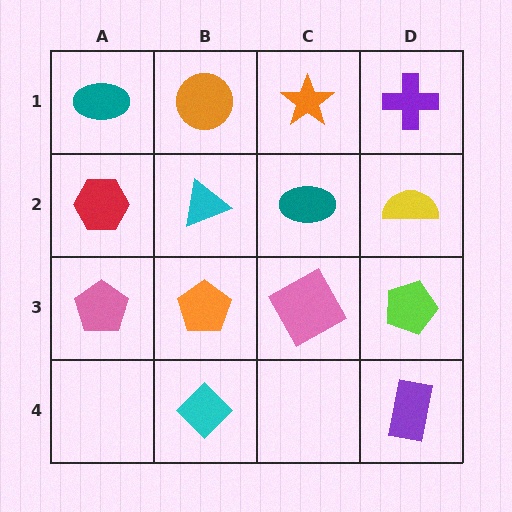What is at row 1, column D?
A purple cross.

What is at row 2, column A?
A red hexagon.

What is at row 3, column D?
A lime pentagon.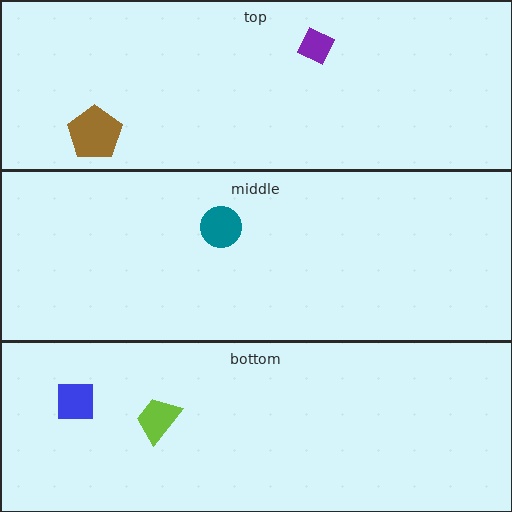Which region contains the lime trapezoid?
The bottom region.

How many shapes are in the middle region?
1.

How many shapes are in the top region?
2.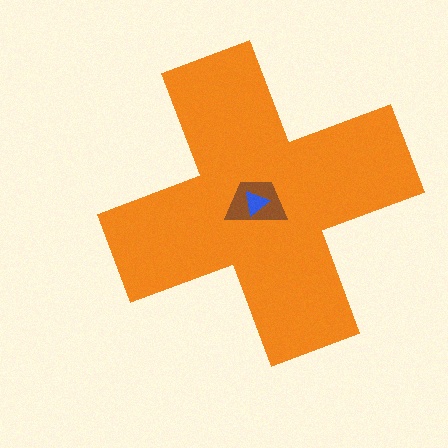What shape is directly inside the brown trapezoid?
The blue triangle.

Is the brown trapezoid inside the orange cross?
Yes.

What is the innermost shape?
The blue triangle.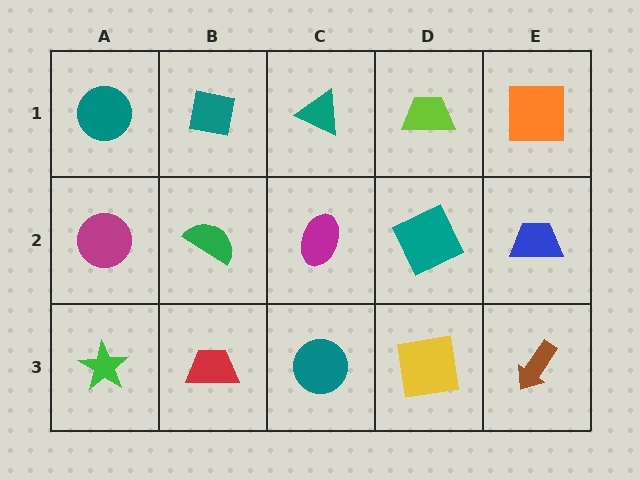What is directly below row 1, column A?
A magenta circle.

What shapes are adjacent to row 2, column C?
A teal triangle (row 1, column C), a teal circle (row 3, column C), a green semicircle (row 2, column B), a teal square (row 2, column D).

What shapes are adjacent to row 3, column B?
A green semicircle (row 2, column B), a green star (row 3, column A), a teal circle (row 3, column C).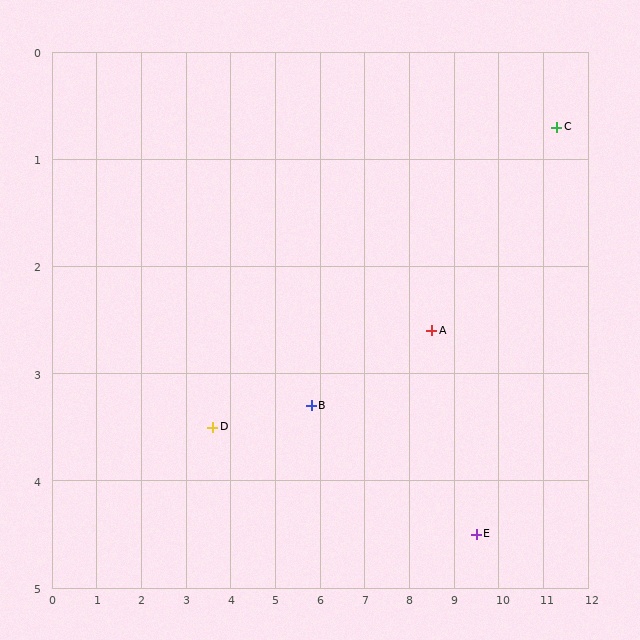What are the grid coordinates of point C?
Point C is at approximately (11.3, 0.7).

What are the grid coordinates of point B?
Point B is at approximately (5.8, 3.3).